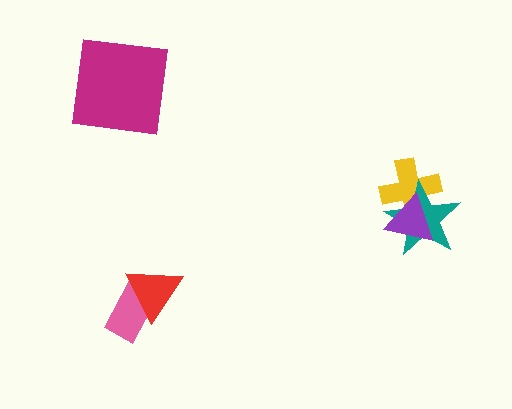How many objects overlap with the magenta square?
0 objects overlap with the magenta square.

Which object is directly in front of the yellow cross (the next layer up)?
The teal star is directly in front of the yellow cross.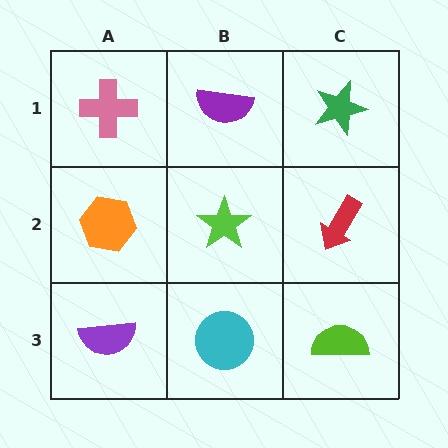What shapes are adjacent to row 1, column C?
A red arrow (row 2, column C), a purple semicircle (row 1, column B).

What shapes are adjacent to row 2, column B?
A purple semicircle (row 1, column B), a cyan circle (row 3, column B), an orange hexagon (row 2, column A), a red arrow (row 2, column C).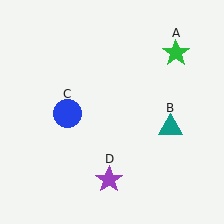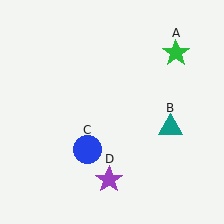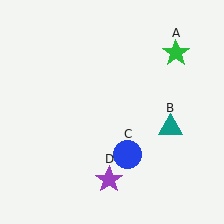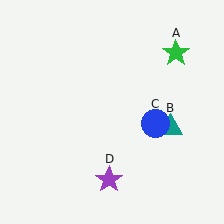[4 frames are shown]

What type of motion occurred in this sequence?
The blue circle (object C) rotated counterclockwise around the center of the scene.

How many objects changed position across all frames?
1 object changed position: blue circle (object C).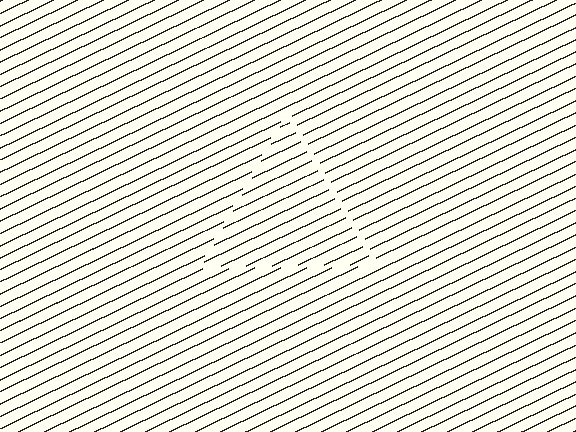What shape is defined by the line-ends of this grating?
An illusory triangle. The interior of the shape contains the same grating, shifted by half a period — the contour is defined by the phase discontinuity where line-ends from the inner and outer gratings abut.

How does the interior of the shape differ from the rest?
The interior of the shape contains the same grating, shifted by half a period — the contour is defined by the phase discontinuity where line-ends from the inner and outer gratings abut.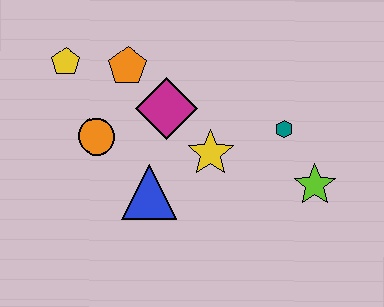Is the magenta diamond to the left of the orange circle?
No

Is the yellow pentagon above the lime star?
Yes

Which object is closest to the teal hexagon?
The lime star is closest to the teal hexagon.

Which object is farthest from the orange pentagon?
The lime star is farthest from the orange pentagon.